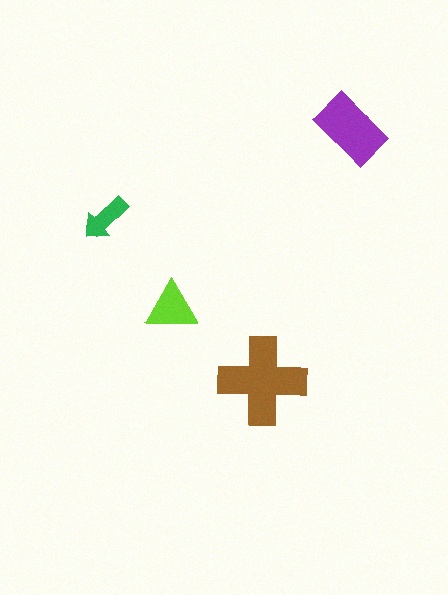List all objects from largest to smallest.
The brown cross, the purple rectangle, the lime triangle, the green arrow.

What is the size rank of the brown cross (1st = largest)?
1st.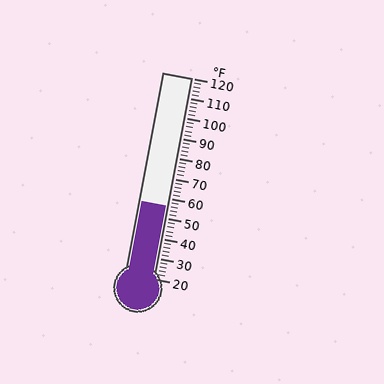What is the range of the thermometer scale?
The thermometer scale ranges from 20°F to 120°F.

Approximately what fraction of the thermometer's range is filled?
The thermometer is filled to approximately 35% of its range.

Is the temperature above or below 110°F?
The temperature is below 110°F.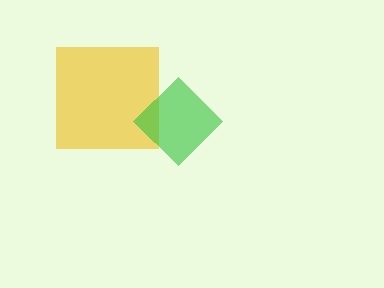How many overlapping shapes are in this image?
There are 2 overlapping shapes in the image.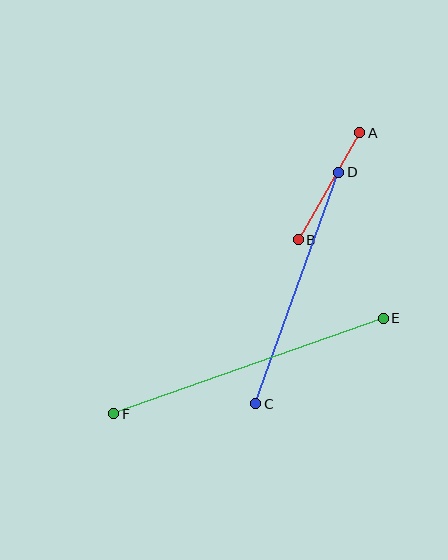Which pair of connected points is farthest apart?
Points E and F are farthest apart.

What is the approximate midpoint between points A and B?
The midpoint is at approximately (329, 186) pixels.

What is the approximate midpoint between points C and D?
The midpoint is at approximately (297, 288) pixels.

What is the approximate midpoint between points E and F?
The midpoint is at approximately (248, 366) pixels.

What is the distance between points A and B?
The distance is approximately 123 pixels.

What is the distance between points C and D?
The distance is approximately 246 pixels.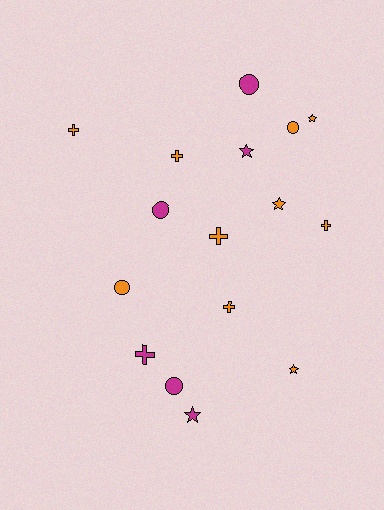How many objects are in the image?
There are 16 objects.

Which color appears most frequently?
Orange, with 10 objects.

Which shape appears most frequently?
Cross, with 6 objects.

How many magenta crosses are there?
There is 1 magenta cross.